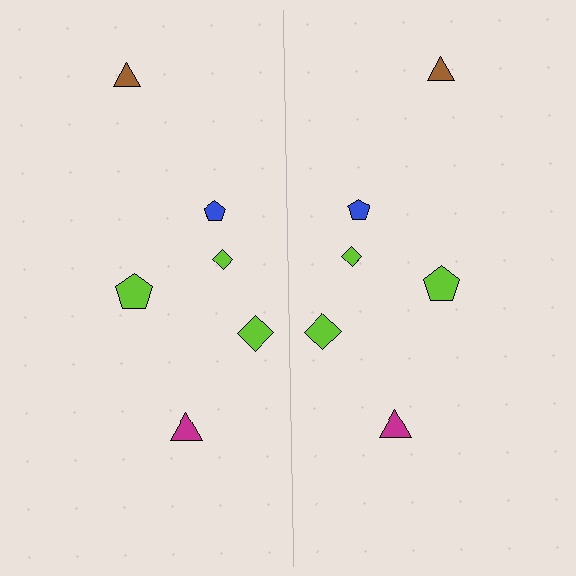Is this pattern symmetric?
Yes, this pattern has bilateral (reflection) symmetry.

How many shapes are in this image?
There are 12 shapes in this image.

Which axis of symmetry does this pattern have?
The pattern has a vertical axis of symmetry running through the center of the image.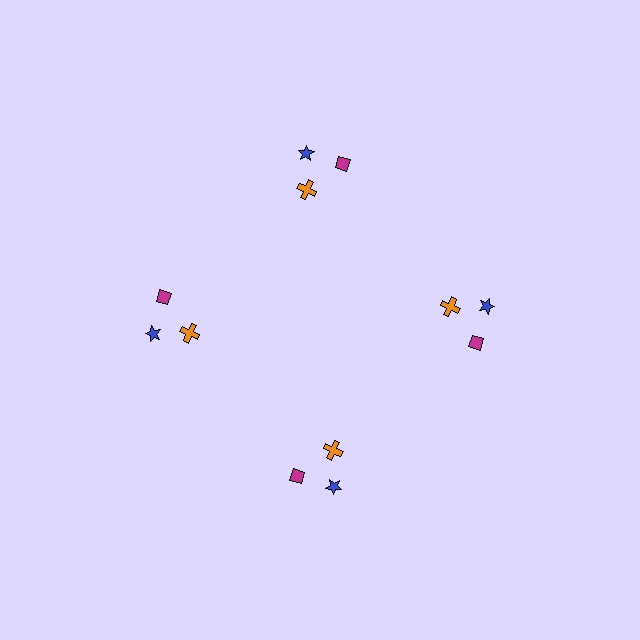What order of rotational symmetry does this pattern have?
This pattern has 4-fold rotational symmetry.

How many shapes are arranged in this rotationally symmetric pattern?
There are 12 shapes, arranged in 4 groups of 3.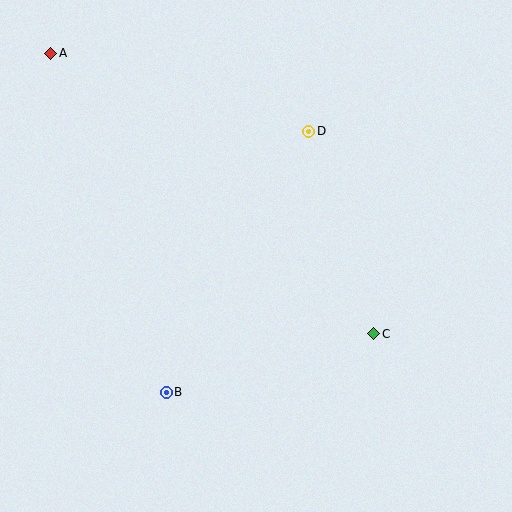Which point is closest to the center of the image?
Point D at (308, 131) is closest to the center.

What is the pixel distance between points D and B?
The distance between D and B is 298 pixels.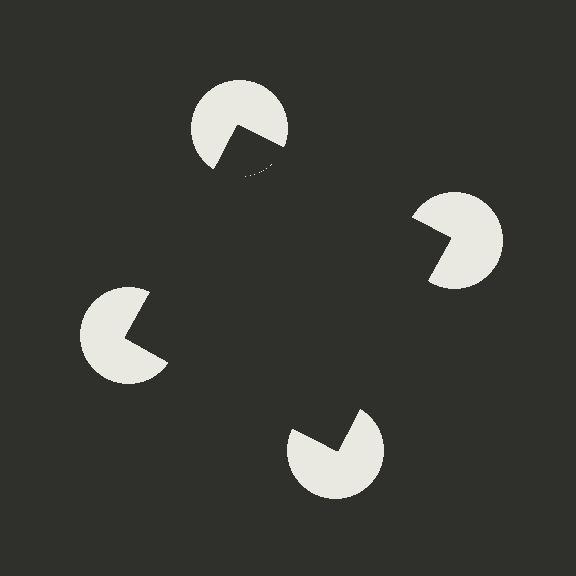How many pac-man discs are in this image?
There are 4 — one at each vertex of the illusory square.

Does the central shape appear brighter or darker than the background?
It typically appears slightly darker than the background, even though no actual brightness change is drawn.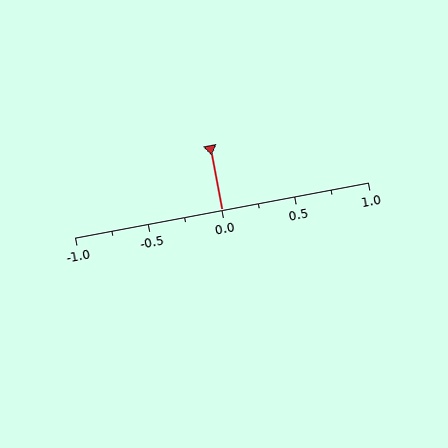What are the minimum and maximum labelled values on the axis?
The axis runs from -1.0 to 1.0.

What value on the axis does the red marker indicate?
The marker indicates approximately 0.